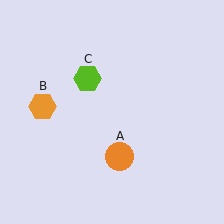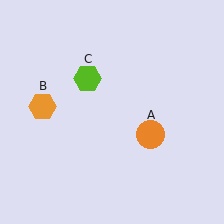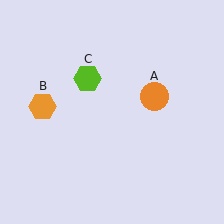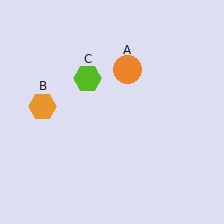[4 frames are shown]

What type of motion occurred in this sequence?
The orange circle (object A) rotated counterclockwise around the center of the scene.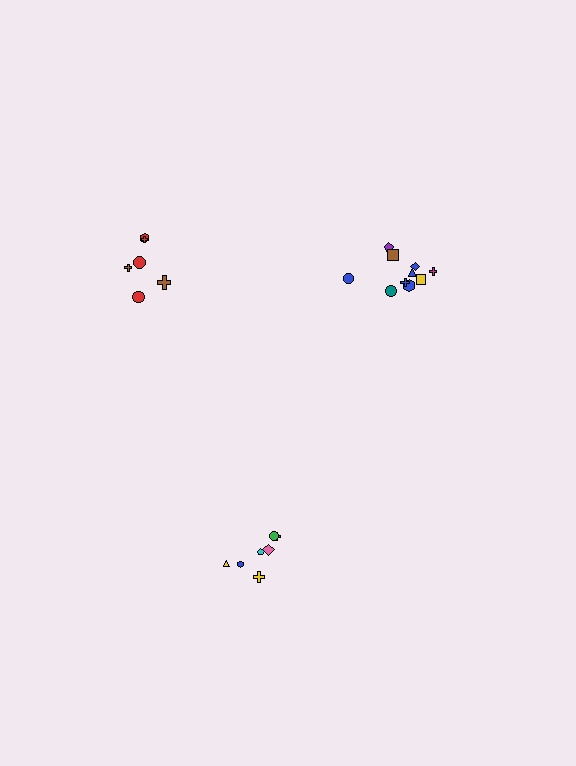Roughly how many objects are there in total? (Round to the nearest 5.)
Roughly 25 objects in total.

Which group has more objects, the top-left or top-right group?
The top-right group.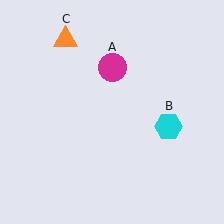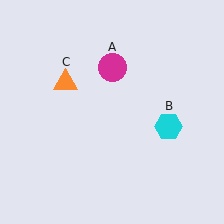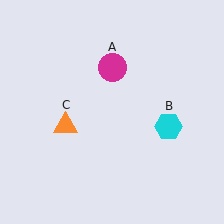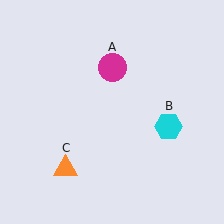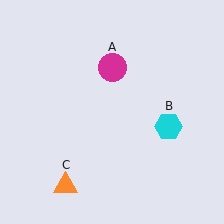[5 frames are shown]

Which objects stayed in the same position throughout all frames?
Magenta circle (object A) and cyan hexagon (object B) remained stationary.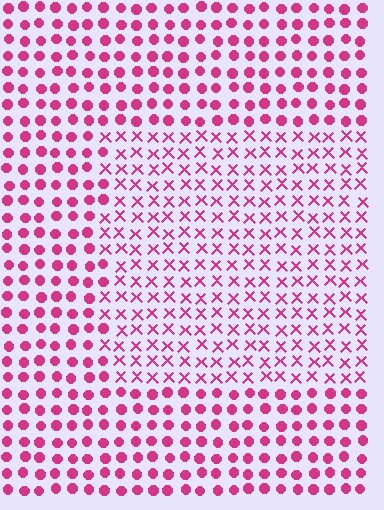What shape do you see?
I see a rectangle.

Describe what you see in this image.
The image is filled with small magenta elements arranged in a uniform grid. A rectangle-shaped region contains X marks, while the surrounding area contains circles. The boundary is defined purely by the change in element shape.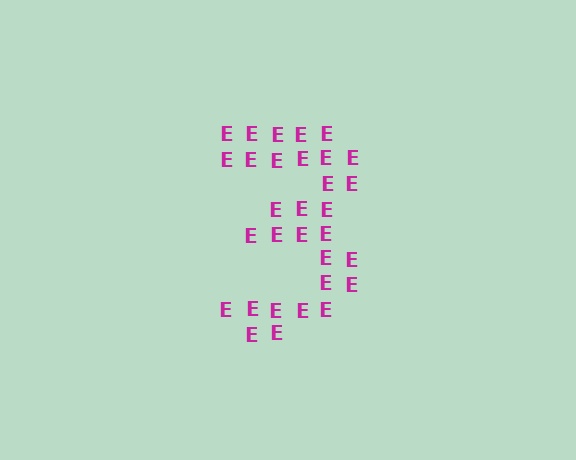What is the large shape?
The large shape is the digit 3.